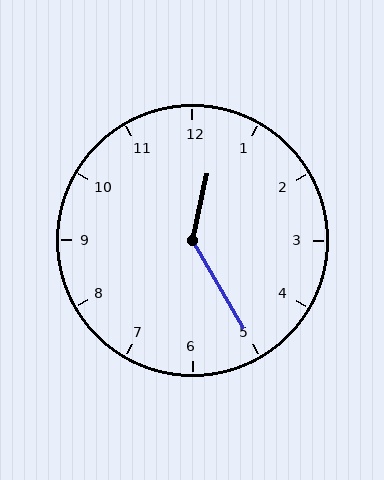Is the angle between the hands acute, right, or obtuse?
It is obtuse.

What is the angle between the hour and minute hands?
Approximately 138 degrees.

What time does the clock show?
12:25.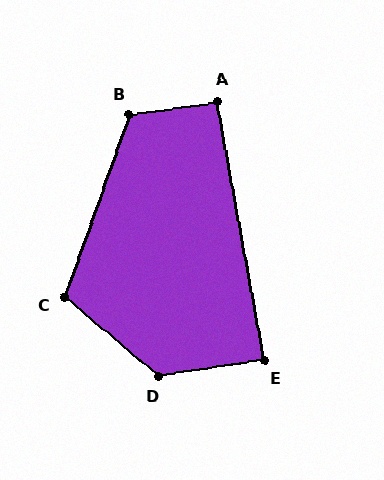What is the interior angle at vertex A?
Approximately 92 degrees (approximately right).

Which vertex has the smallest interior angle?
E, at approximately 88 degrees.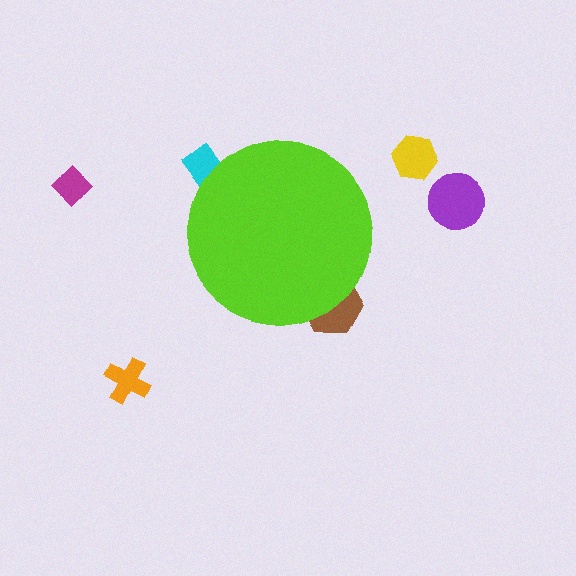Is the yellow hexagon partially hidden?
No, the yellow hexagon is fully visible.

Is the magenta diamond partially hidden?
No, the magenta diamond is fully visible.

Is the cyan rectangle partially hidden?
Yes, the cyan rectangle is partially hidden behind the lime circle.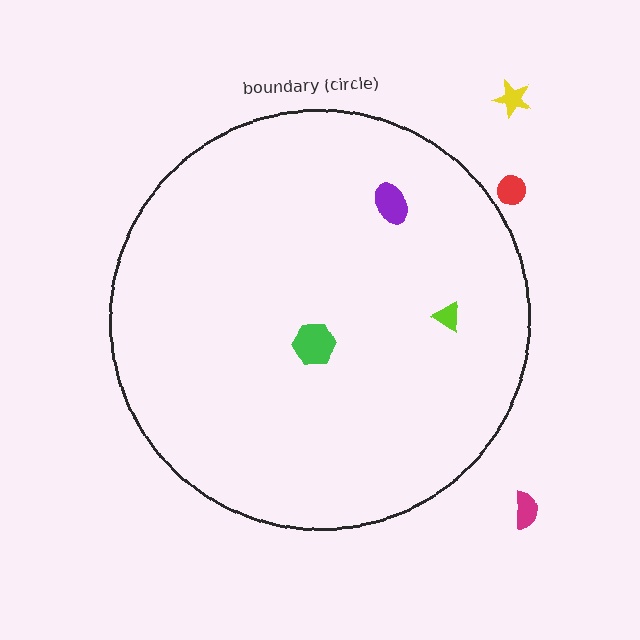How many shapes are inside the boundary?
3 inside, 3 outside.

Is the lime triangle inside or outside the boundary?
Inside.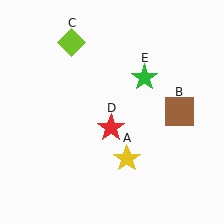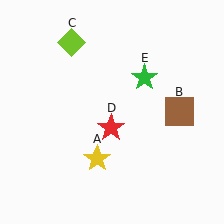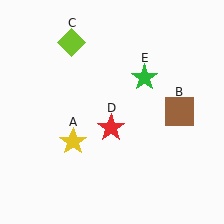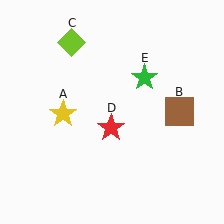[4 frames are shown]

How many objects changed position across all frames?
1 object changed position: yellow star (object A).